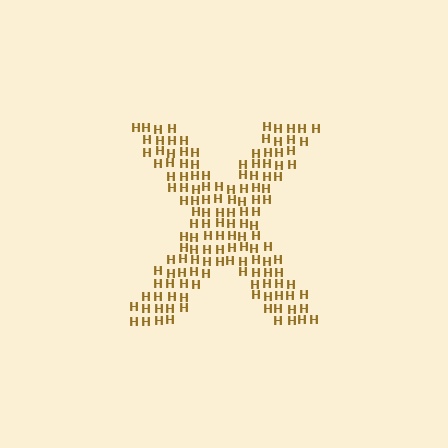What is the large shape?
The large shape is the letter X.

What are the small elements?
The small elements are letter H's.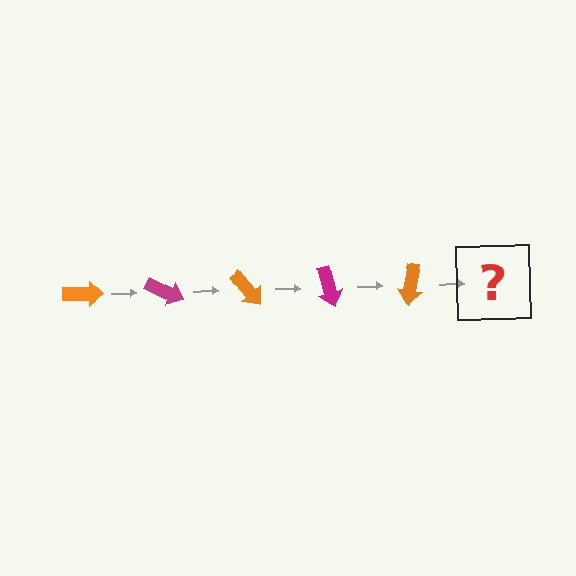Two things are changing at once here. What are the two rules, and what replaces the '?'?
The two rules are that it rotates 25 degrees each step and the color cycles through orange and magenta. The '?' should be a magenta arrow, rotated 125 degrees from the start.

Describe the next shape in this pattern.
It should be a magenta arrow, rotated 125 degrees from the start.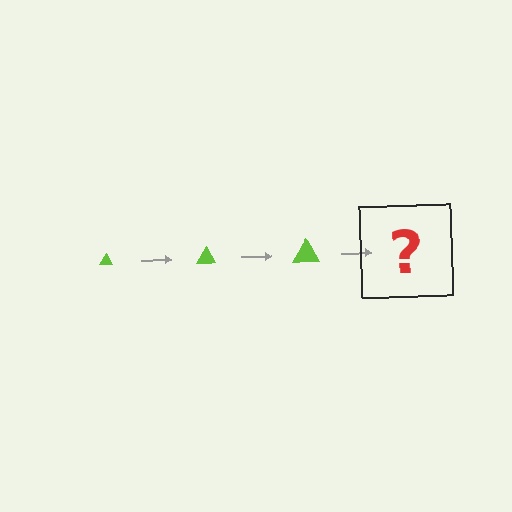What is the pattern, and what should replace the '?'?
The pattern is that the triangle gets progressively larger each step. The '?' should be a lime triangle, larger than the previous one.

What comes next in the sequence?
The next element should be a lime triangle, larger than the previous one.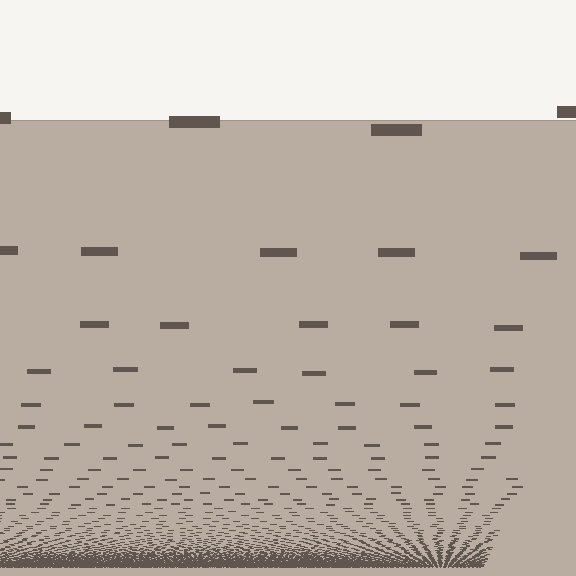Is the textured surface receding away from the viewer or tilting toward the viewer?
The surface appears to tilt toward the viewer. Texture elements get larger and sparser toward the top.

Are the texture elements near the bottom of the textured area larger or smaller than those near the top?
Smaller. The gradient is inverted — elements near the bottom are smaller and denser.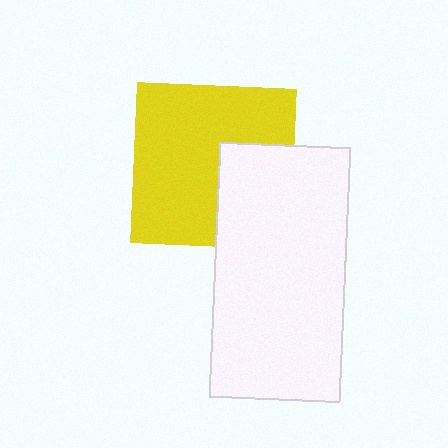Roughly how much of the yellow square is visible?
Most of it is visible (roughly 69%).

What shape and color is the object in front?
The object in front is a white rectangle.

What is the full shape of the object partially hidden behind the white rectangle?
The partially hidden object is a yellow square.